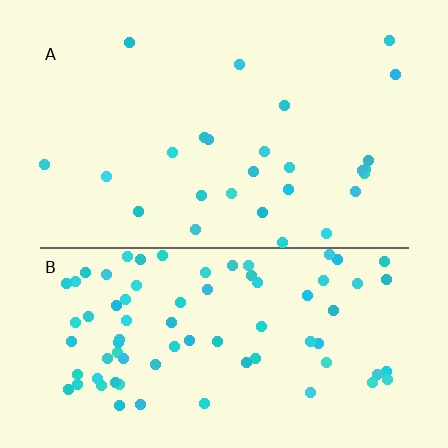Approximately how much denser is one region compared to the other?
Approximately 3.0× — region B over region A.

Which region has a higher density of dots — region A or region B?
B (the bottom).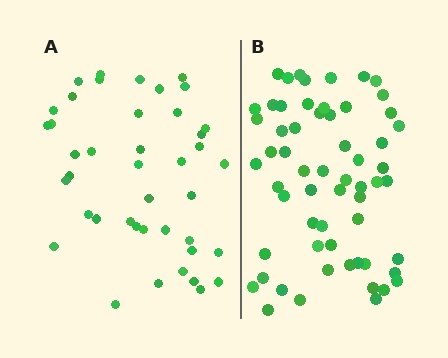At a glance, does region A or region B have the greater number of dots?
Region B (the right region) has more dots.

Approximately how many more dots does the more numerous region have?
Region B has approximately 20 more dots than region A.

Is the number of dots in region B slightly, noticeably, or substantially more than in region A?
Region B has noticeably more, but not dramatically so. The ratio is roughly 1.4 to 1.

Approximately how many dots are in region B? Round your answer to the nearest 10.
About 60 dots.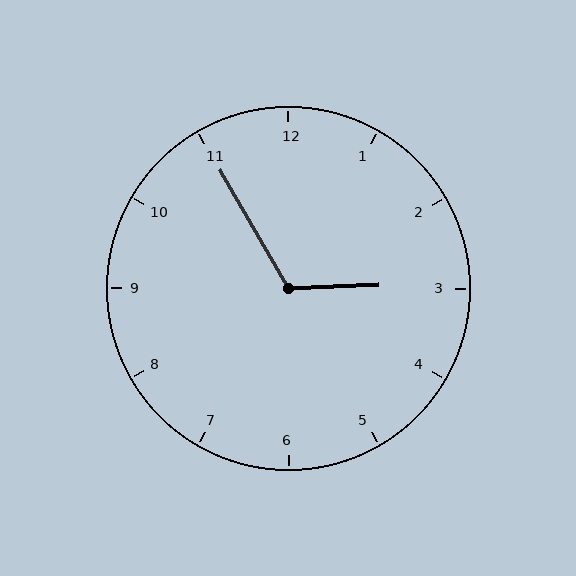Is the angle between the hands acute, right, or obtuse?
It is obtuse.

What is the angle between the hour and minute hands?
Approximately 118 degrees.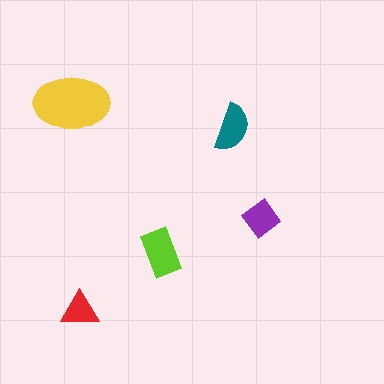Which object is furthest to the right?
The purple diamond is rightmost.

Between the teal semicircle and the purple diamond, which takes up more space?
The teal semicircle.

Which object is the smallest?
The red triangle.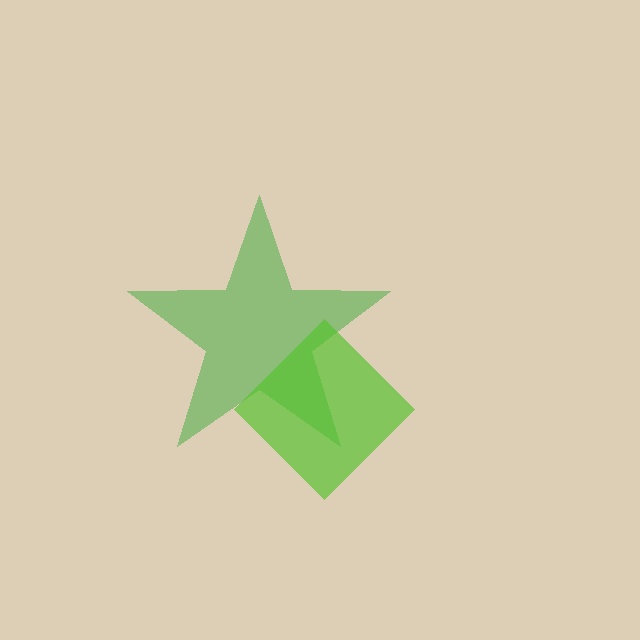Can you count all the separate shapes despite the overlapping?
Yes, there are 2 separate shapes.